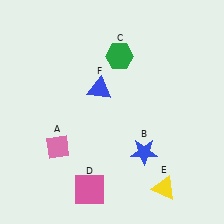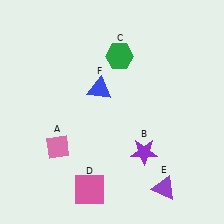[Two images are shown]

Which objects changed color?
B changed from blue to purple. E changed from yellow to purple.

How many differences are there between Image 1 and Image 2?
There are 2 differences between the two images.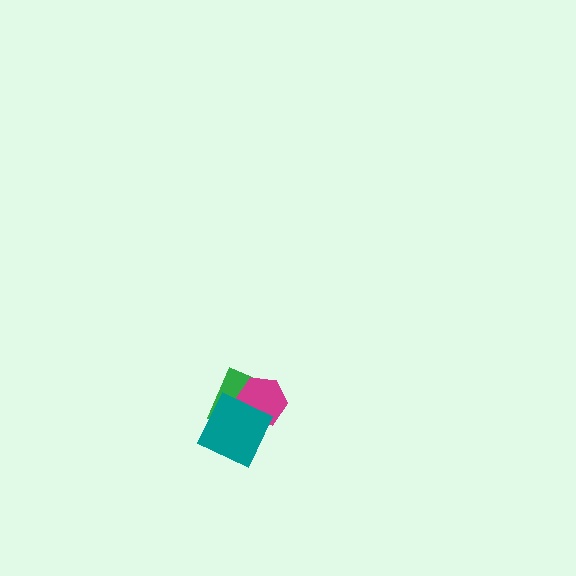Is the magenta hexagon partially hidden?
Yes, it is partially covered by another shape.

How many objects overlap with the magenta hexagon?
2 objects overlap with the magenta hexagon.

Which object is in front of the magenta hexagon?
The teal square is in front of the magenta hexagon.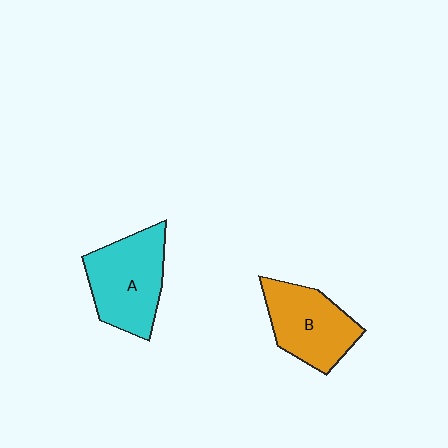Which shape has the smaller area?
Shape B (orange).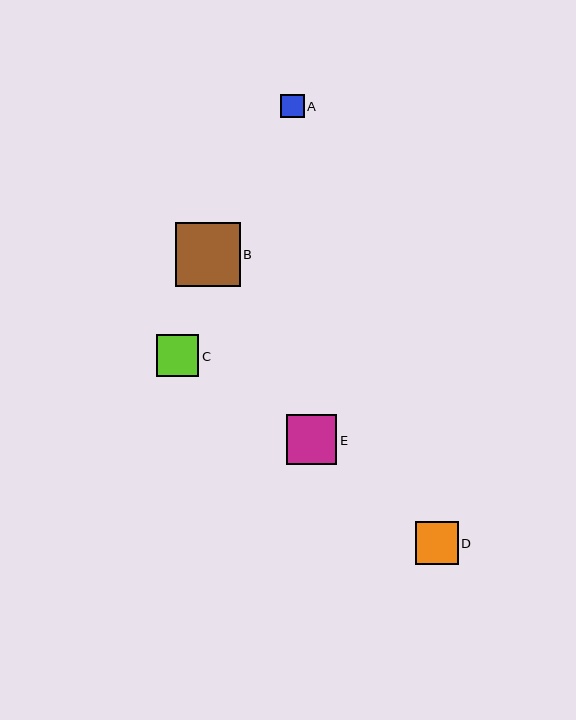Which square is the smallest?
Square A is the smallest with a size of approximately 23 pixels.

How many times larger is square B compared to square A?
Square B is approximately 2.8 times the size of square A.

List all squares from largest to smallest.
From largest to smallest: B, E, D, C, A.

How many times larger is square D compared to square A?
Square D is approximately 1.8 times the size of square A.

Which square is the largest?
Square B is the largest with a size of approximately 64 pixels.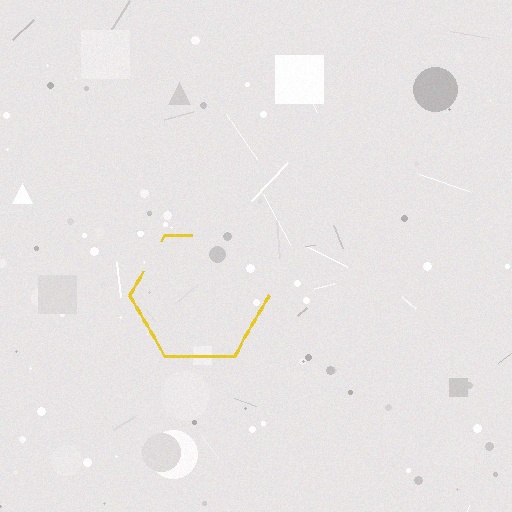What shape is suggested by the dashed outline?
The dashed outline suggests a hexagon.